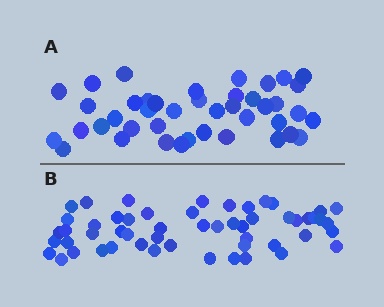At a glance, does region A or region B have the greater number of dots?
Region B (the bottom region) has more dots.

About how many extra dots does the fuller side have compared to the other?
Region B has roughly 12 or so more dots than region A.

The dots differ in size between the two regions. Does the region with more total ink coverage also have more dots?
No. Region A has more total ink coverage because its dots are larger, but region B actually contains more individual dots. Total area can be misleading — the number of items is what matters here.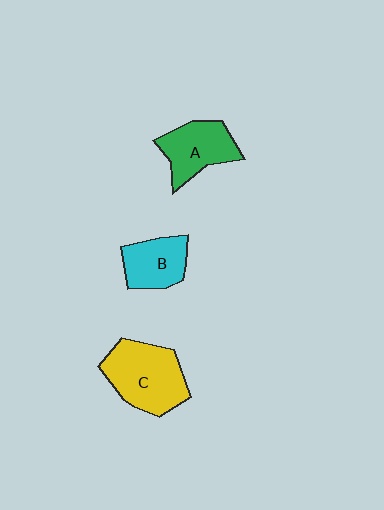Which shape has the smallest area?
Shape B (cyan).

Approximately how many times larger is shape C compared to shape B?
Approximately 1.6 times.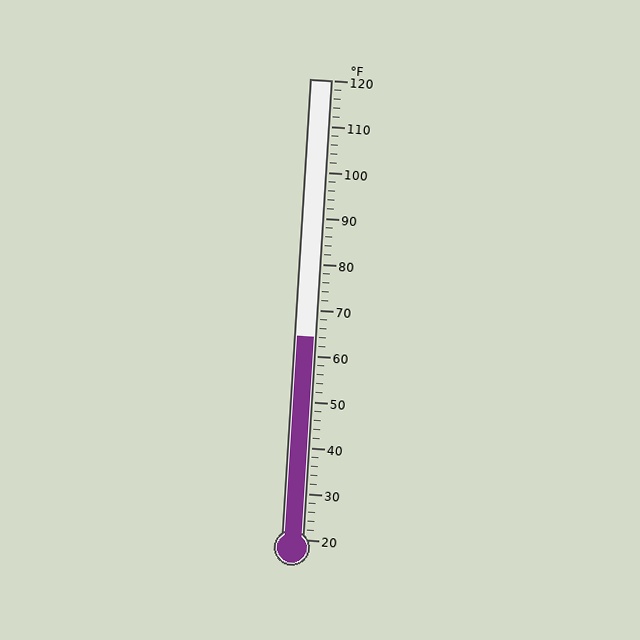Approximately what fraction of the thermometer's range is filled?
The thermometer is filled to approximately 45% of its range.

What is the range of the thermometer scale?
The thermometer scale ranges from 20°F to 120°F.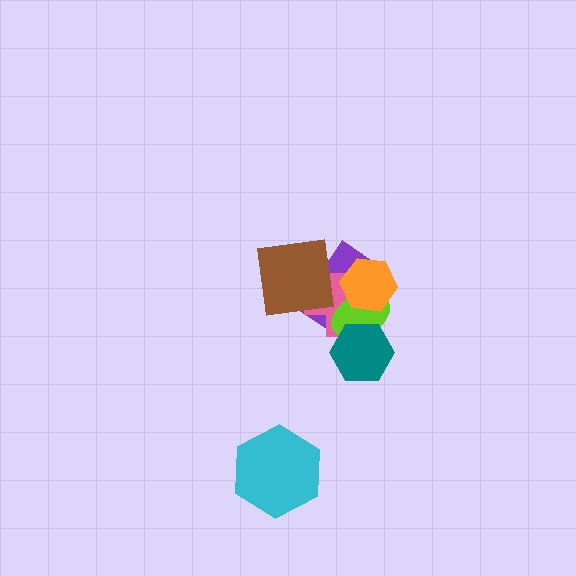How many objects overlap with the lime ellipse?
4 objects overlap with the lime ellipse.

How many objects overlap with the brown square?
2 objects overlap with the brown square.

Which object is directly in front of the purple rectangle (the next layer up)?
The pink cross is directly in front of the purple rectangle.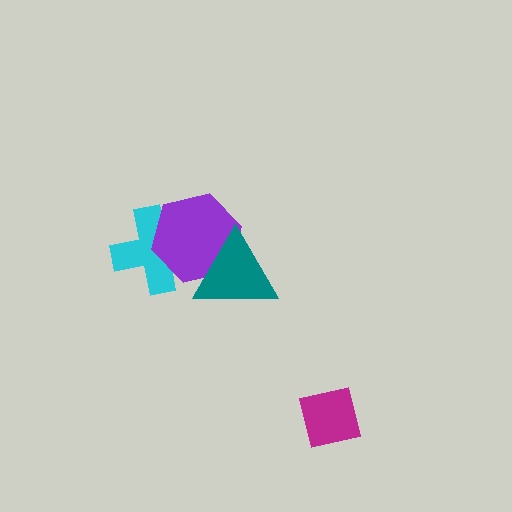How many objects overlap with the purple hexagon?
2 objects overlap with the purple hexagon.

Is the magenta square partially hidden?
No, no other shape covers it.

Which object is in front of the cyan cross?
The purple hexagon is in front of the cyan cross.